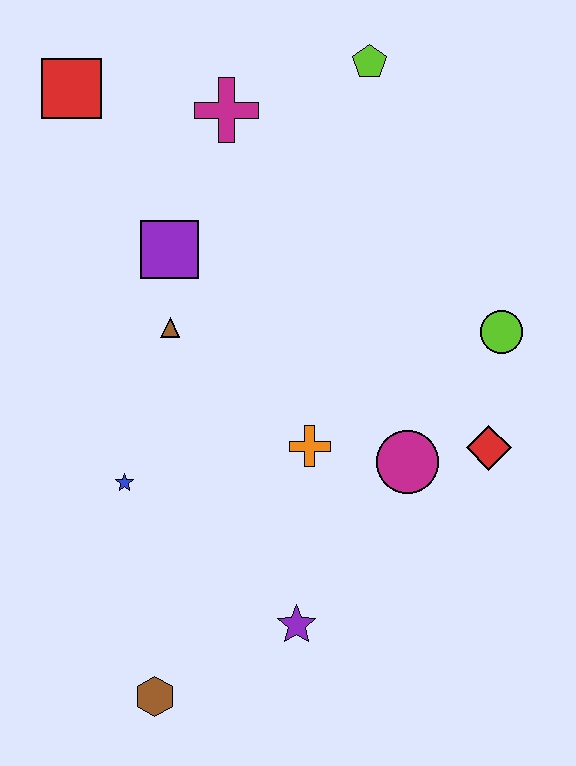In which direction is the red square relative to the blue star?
The red square is above the blue star.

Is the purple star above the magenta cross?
No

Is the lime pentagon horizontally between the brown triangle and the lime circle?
Yes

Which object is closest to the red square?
The magenta cross is closest to the red square.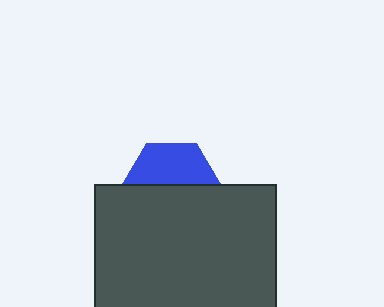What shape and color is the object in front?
The object in front is a dark gray rectangle.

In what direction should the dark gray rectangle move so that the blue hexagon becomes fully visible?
The dark gray rectangle should move down. That is the shortest direction to clear the overlap and leave the blue hexagon fully visible.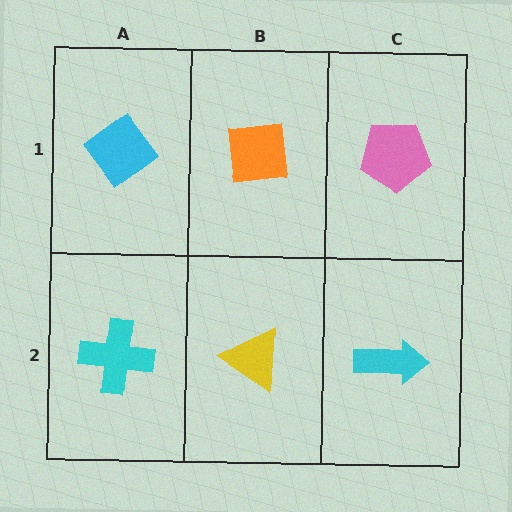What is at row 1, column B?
An orange square.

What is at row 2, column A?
A cyan cross.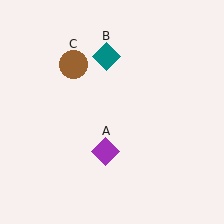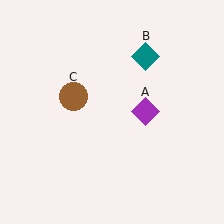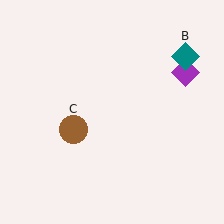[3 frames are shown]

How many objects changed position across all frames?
3 objects changed position: purple diamond (object A), teal diamond (object B), brown circle (object C).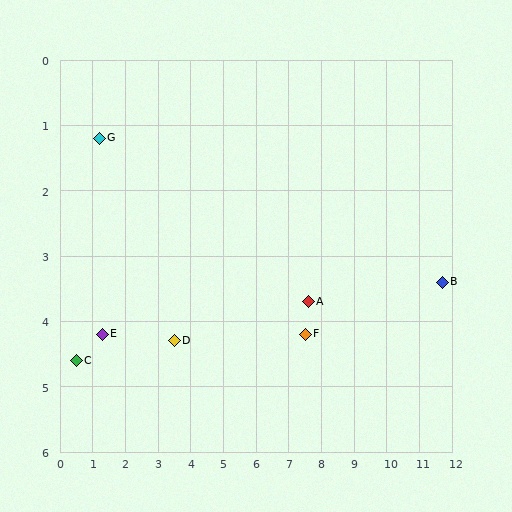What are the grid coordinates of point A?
Point A is at approximately (7.6, 3.7).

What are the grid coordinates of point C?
Point C is at approximately (0.5, 4.6).